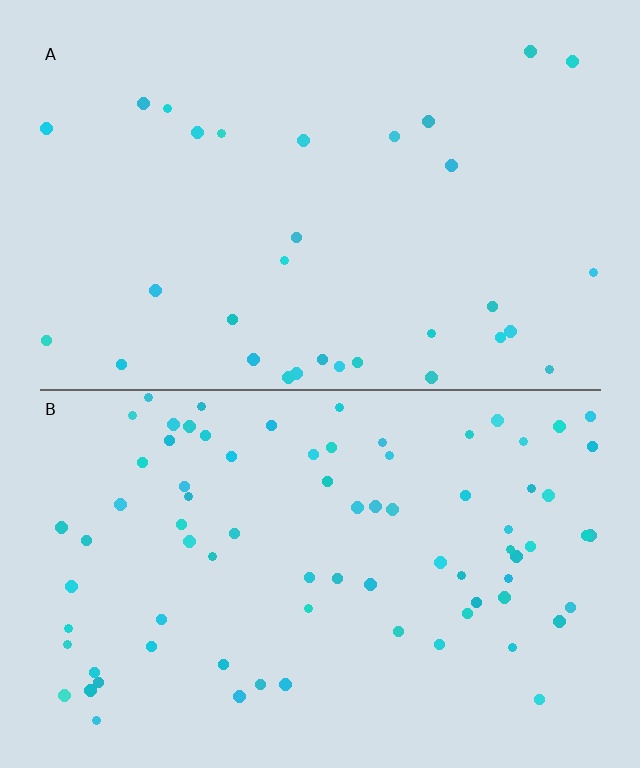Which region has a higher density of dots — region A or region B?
B (the bottom).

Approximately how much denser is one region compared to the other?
Approximately 2.5× — region B over region A.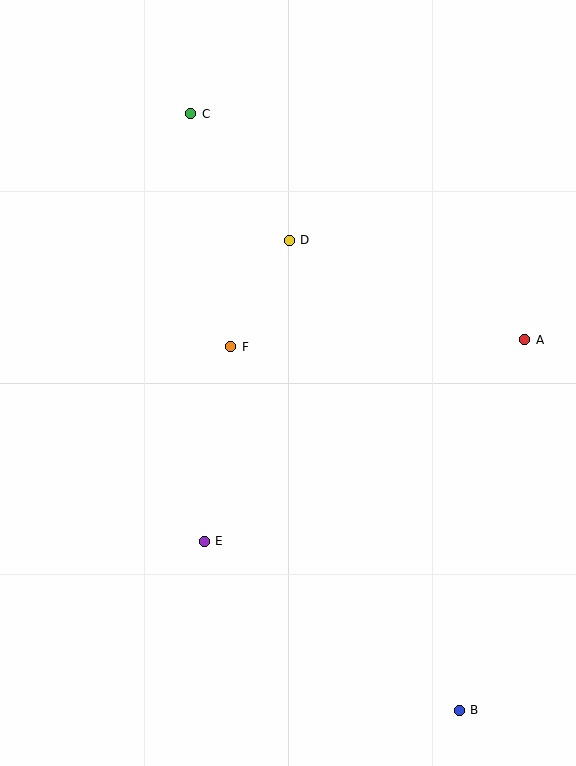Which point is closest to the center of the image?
Point F at (231, 347) is closest to the center.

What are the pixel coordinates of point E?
Point E is at (204, 541).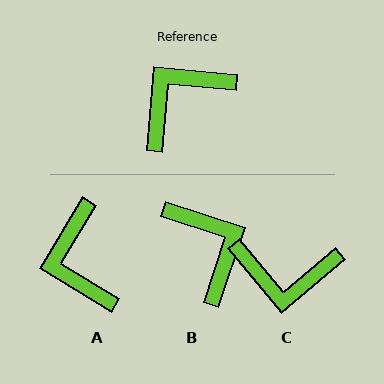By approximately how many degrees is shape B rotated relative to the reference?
Approximately 103 degrees clockwise.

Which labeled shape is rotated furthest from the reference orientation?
C, about 135 degrees away.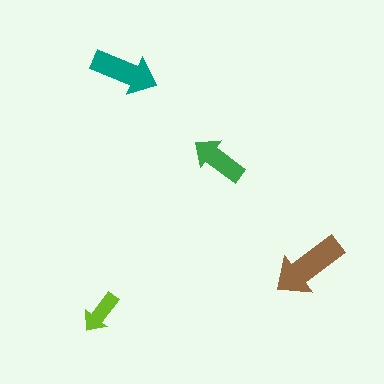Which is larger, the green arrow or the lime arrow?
The green one.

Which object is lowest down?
The lime arrow is bottommost.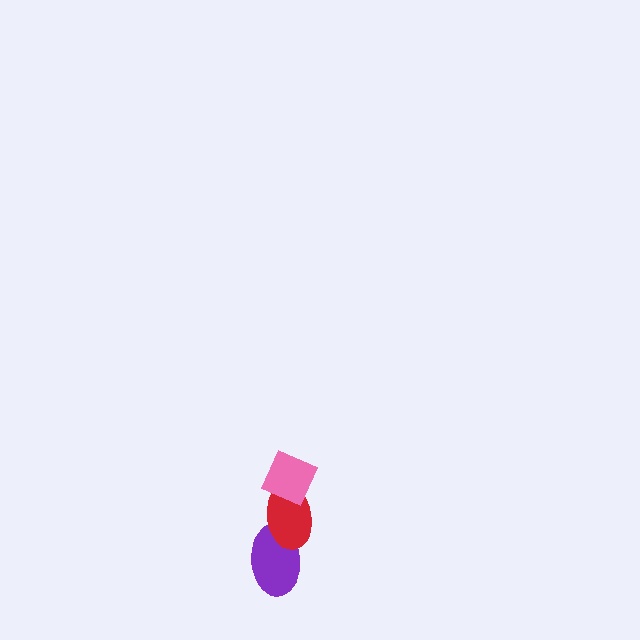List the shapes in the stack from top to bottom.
From top to bottom: the pink diamond, the red ellipse, the purple ellipse.